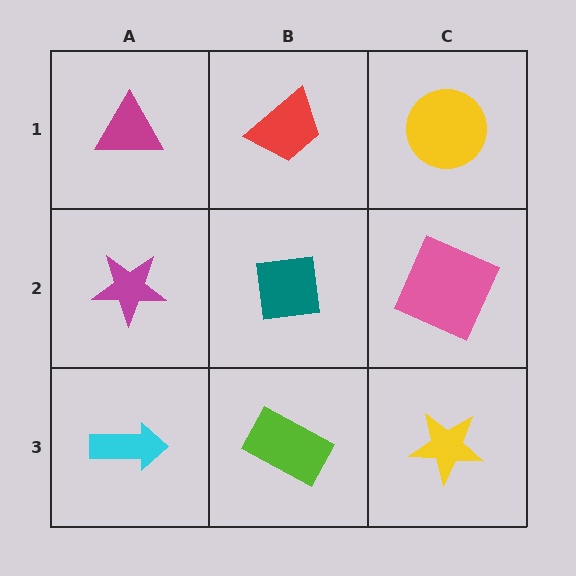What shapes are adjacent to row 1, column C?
A pink square (row 2, column C), a red trapezoid (row 1, column B).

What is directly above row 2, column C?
A yellow circle.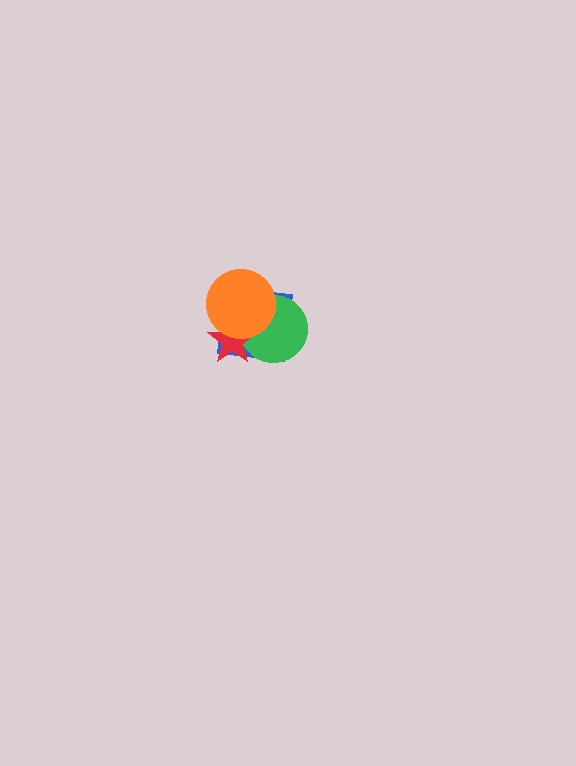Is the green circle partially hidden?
Yes, it is partially covered by another shape.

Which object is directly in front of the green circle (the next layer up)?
The red star is directly in front of the green circle.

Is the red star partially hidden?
Yes, it is partially covered by another shape.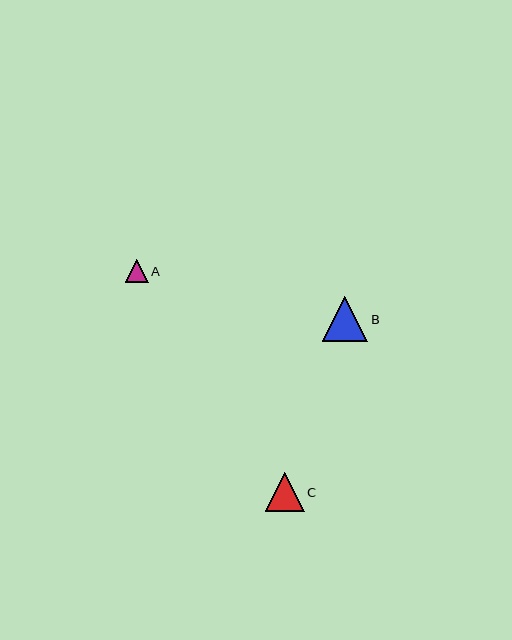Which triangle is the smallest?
Triangle A is the smallest with a size of approximately 23 pixels.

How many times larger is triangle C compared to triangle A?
Triangle C is approximately 1.7 times the size of triangle A.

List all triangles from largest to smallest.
From largest to smallest: B, C, A.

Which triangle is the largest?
Triangle B is the largest with a size of approximately 45 pixels.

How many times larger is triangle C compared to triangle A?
Triangle C is approximately 1.7 times the size of triangle A.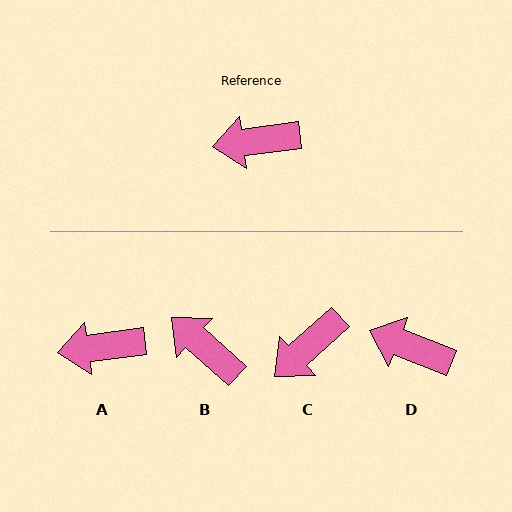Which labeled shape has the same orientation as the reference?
A.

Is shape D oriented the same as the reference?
No, it is off by about 29 degrees.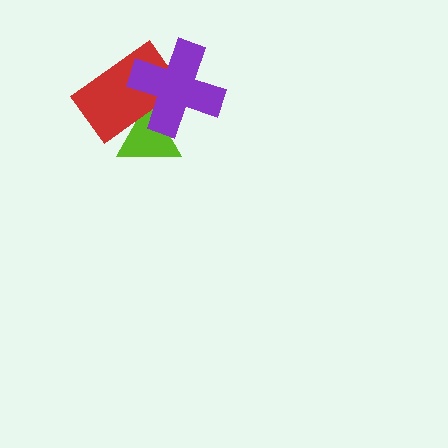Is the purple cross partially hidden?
No, no other shape covers it.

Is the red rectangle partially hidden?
Yes, it is partially covered by another shape.